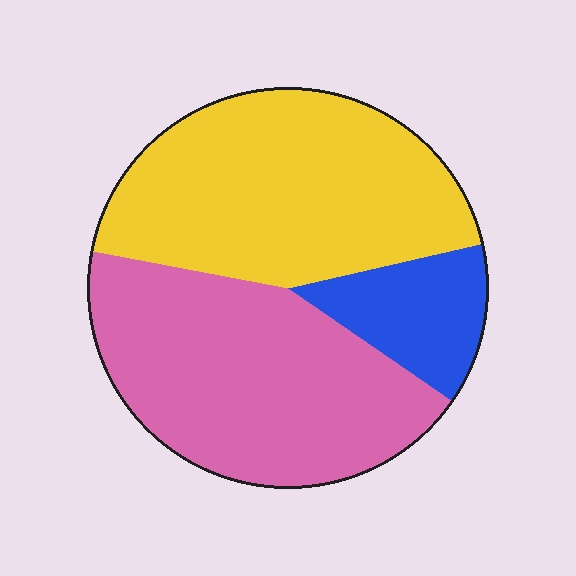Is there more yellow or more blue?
Yellow.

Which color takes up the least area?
Blue, at roughly 15%.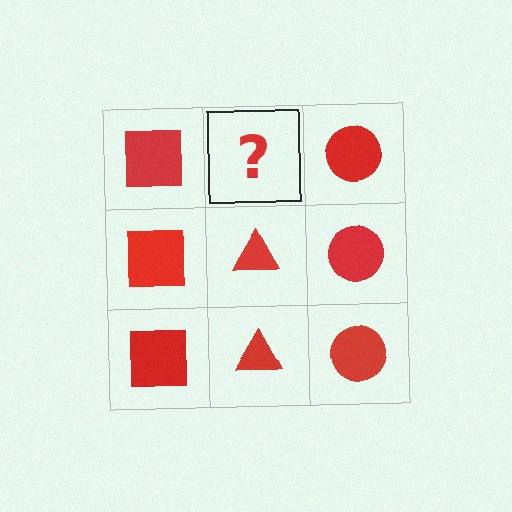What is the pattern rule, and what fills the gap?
The rule is that each column has a consistent shape. The gap should be filled with a red triangle.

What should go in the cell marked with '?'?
The missing cell should contain a red triangle.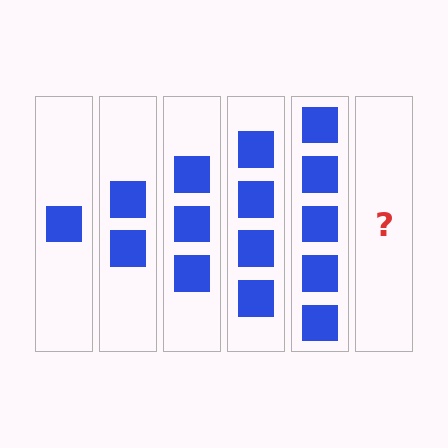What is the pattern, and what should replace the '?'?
The pattern is that each step adds one more square. The '?' should be 6 squares.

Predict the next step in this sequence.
The next step is 6 squares.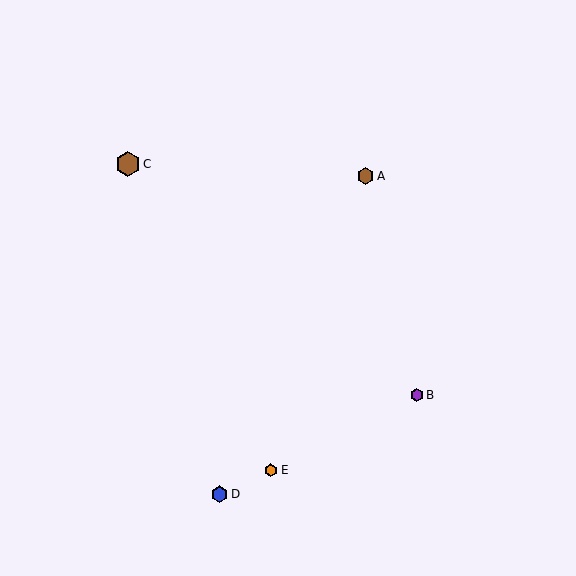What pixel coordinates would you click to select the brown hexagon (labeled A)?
Click at (366, 176) to select the brown hexagon A.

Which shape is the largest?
The brown hexagon (labeled C) is the largest.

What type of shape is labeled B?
Shape B is a purple hexagon.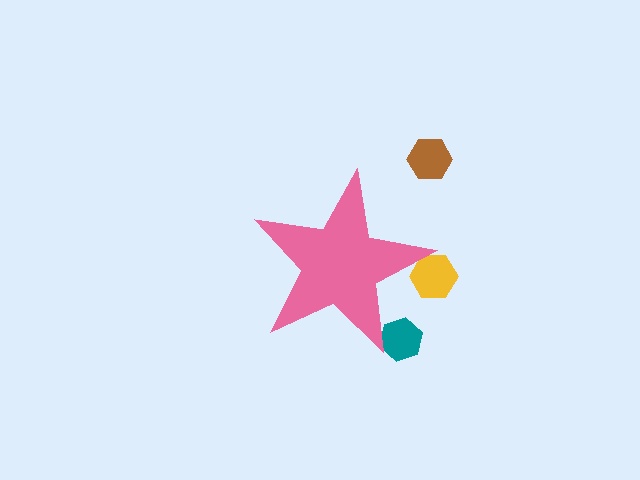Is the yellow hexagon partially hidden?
Yes, the yellow hexagon is partially hidden behind the pink star.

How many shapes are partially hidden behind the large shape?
2 shapes are partially hidden.